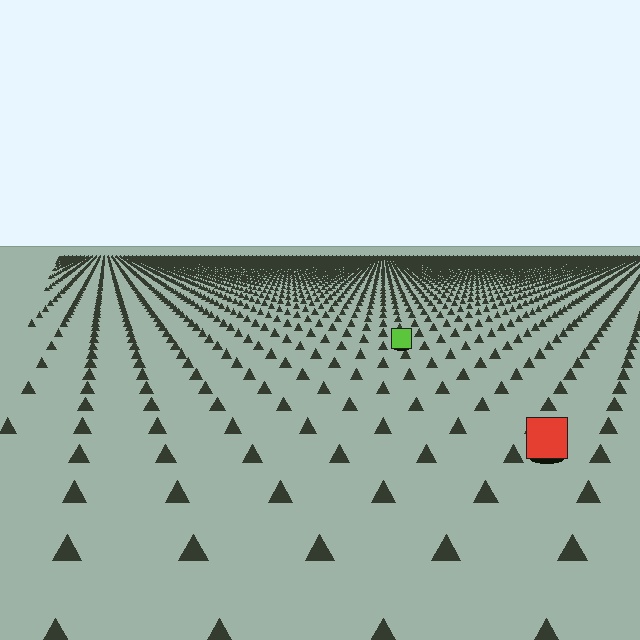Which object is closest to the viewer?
The red square is closest. The texture marks near it are larger and more spread out.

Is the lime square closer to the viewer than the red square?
No. The red square is closer — you can tell from the texture gradient: the ground texture is coarser near it.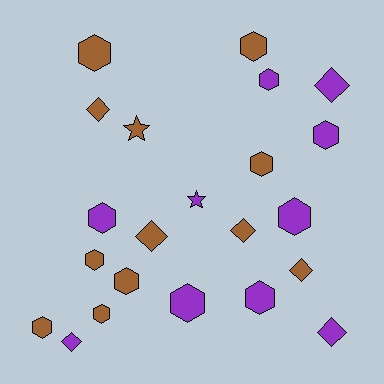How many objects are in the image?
There are 22 objects.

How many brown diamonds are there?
There are 4 brown diamonds.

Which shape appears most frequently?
Hexagon, with 13 objects.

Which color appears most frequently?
Brown, with 12 objects.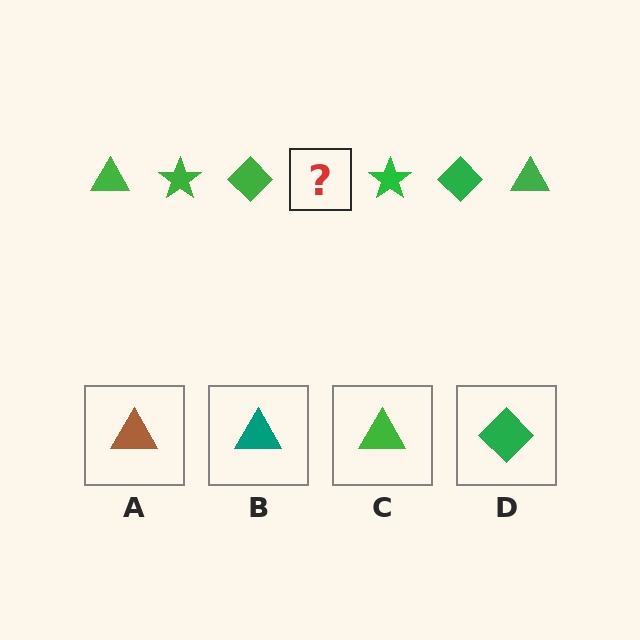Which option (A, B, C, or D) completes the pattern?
C.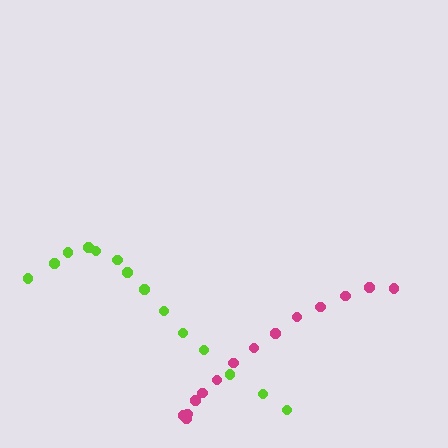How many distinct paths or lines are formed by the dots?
There are 2 distinct paths.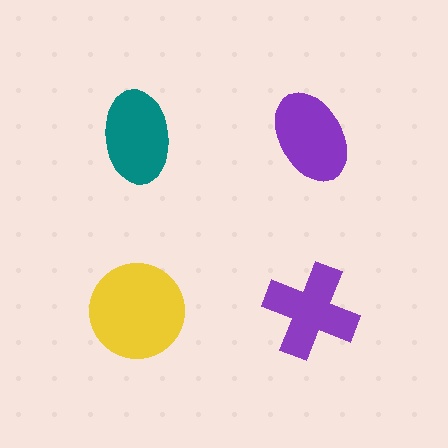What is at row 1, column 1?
A teal ellipse.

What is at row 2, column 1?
A yellow circle.